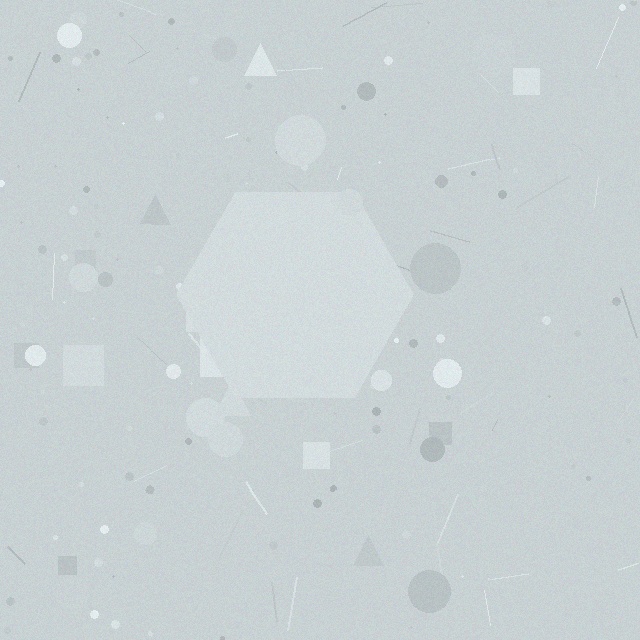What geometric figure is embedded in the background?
A hexagon is embedded in the background.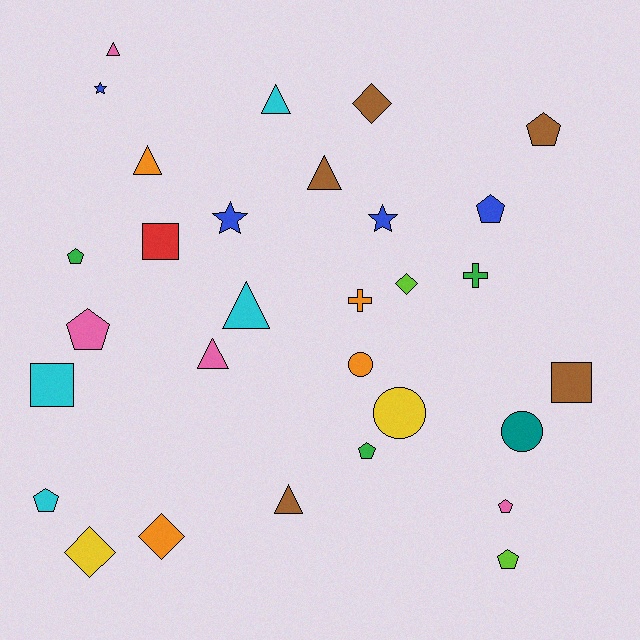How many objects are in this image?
There are 30 objects.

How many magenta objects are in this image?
There are no magenta objects.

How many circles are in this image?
There are 3 circles.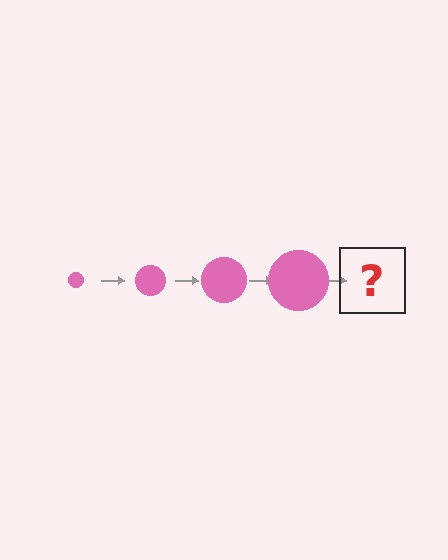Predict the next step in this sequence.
The next step is a pink circle, larger than the previous one.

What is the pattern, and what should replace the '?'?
The pattern is that the circle gets progressively larger each step. The '?' should be a pink circle, larger than the previous one.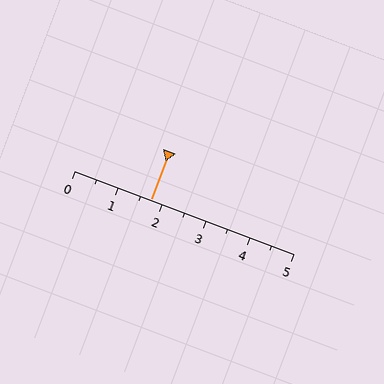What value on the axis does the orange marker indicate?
The marker indicates approximately 1.8.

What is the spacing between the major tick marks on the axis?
The major ticks are spaced 1 apart.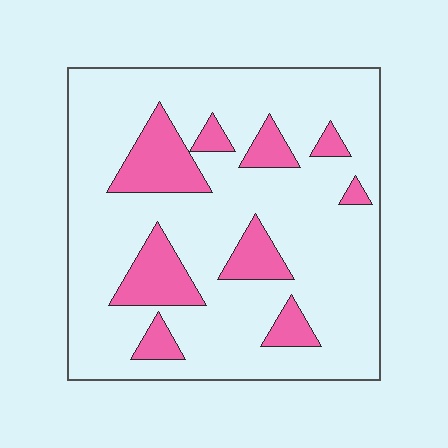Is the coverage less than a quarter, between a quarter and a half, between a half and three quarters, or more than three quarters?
Less than a quarter.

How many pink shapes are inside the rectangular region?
9.